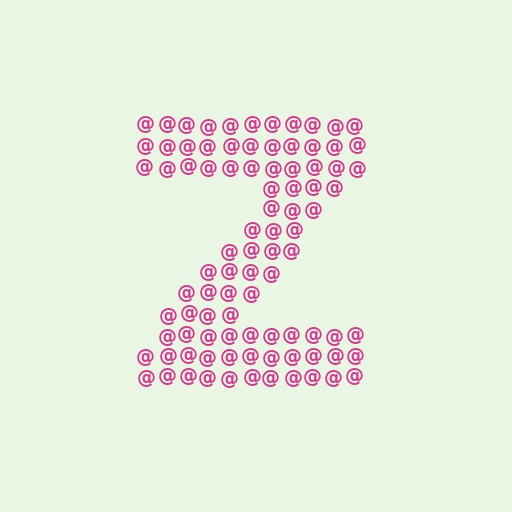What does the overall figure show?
The overall figure shows the letter Z.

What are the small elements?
The small elements are at signs.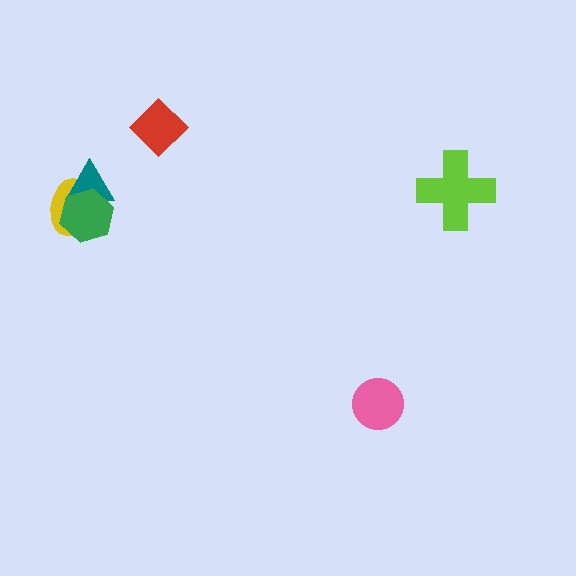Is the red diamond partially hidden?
No, no other shape covers it.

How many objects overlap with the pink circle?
0 objects overlap with the pink circle.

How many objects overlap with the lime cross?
0 objects overlap with the lime cross.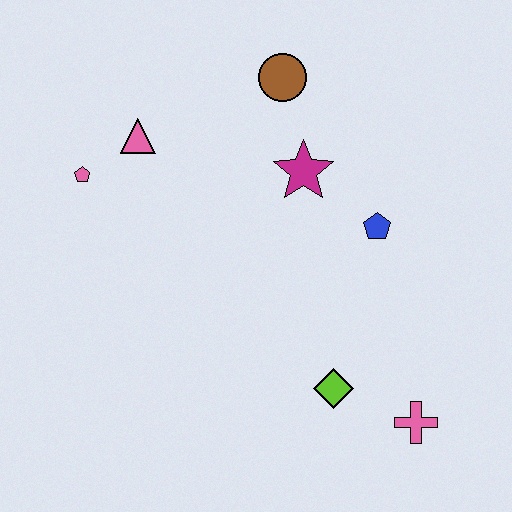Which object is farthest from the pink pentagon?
The pink cross is farthest from the pink pentagon.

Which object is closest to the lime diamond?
The pink cross is closest to the lime diamond.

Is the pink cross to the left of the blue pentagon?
No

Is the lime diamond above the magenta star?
No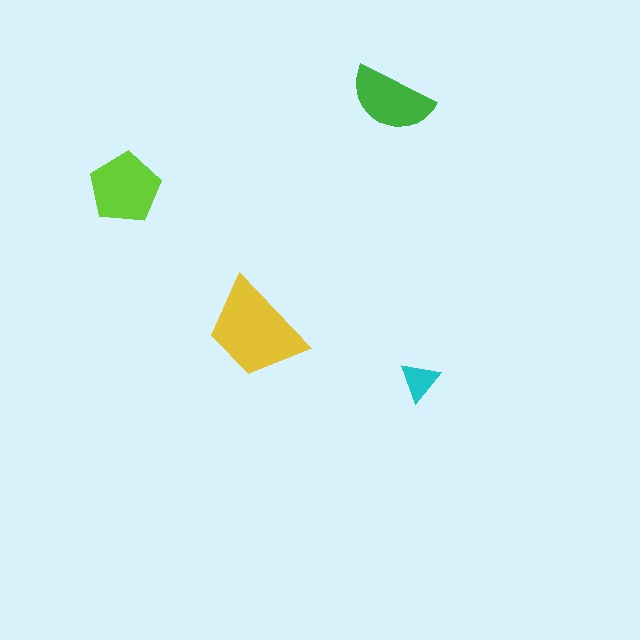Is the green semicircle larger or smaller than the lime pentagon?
Smaller.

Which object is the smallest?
The cyan triangle.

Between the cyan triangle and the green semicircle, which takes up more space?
The green semicircle.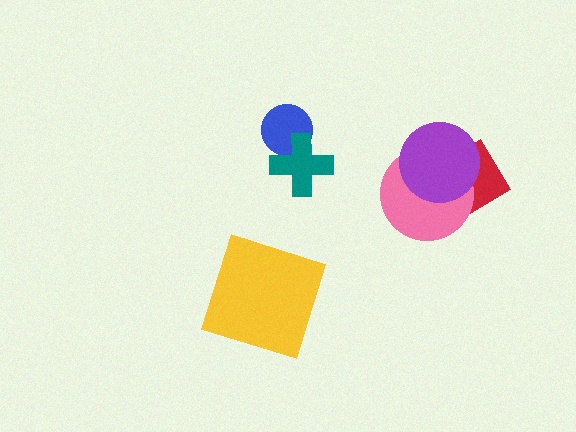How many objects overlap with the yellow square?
0 objects overlap with the yellow square.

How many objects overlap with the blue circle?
1 object overlaps with the blue circle.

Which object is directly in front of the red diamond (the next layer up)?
The pink circle is directly in front of the red diamond.